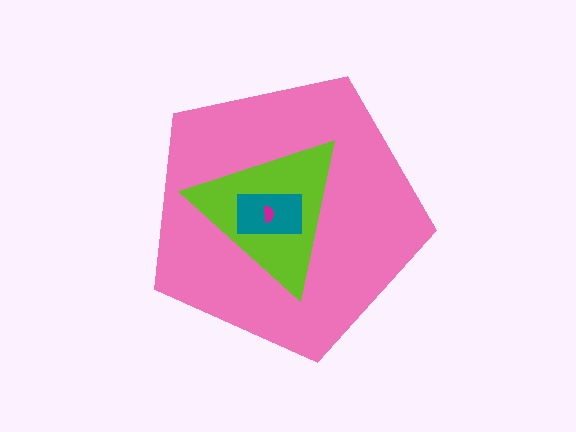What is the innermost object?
The magenta semicircle.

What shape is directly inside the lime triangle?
The teal rectangle.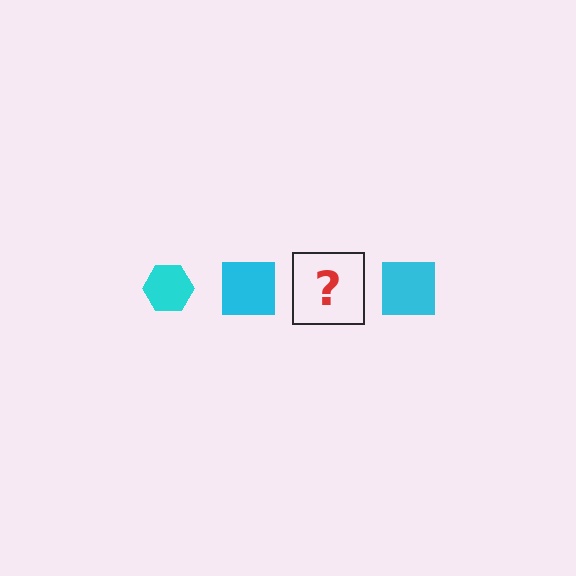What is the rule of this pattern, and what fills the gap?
The rule is that the pattern cycles through hexagon, square shapes in cyan. The gap should be filled with a cyan hexagon.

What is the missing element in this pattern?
The missing element is a cyan hexagon.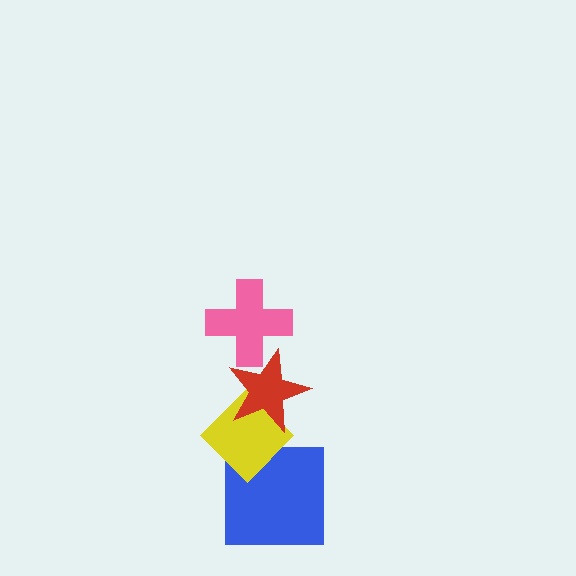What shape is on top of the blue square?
The yellow diamond is on top of the blue square.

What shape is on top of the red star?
The pink cross is on top of the red star.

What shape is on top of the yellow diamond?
The red star is on top of the yellow diamond.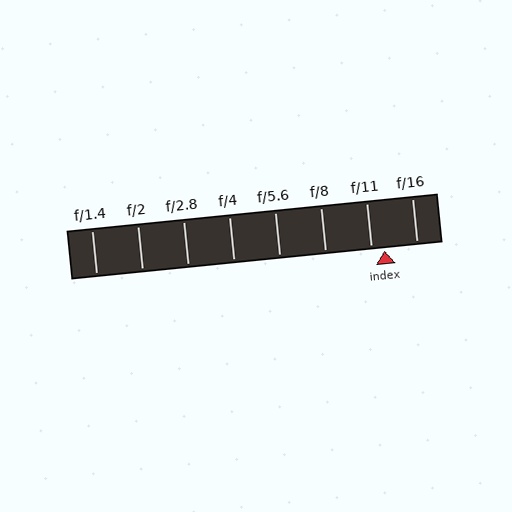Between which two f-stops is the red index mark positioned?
The index mark is between f/11 and f/16.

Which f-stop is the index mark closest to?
The index mark is closest to f/11.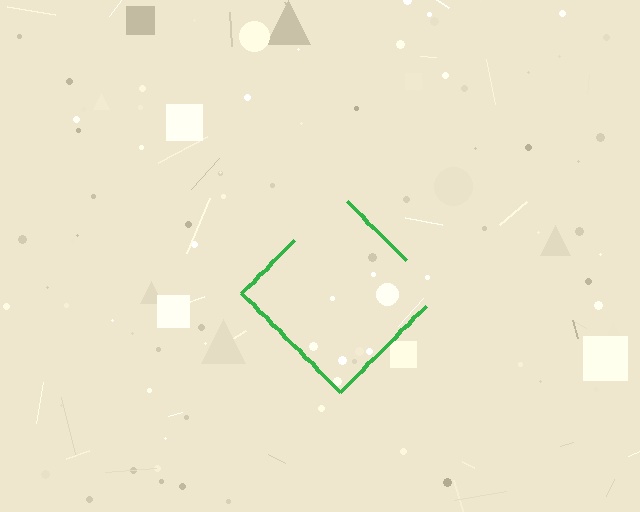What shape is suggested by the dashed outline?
The dashed outline suggests a diamond.